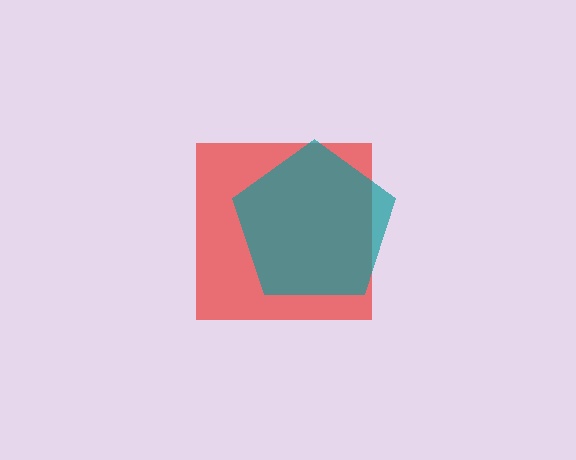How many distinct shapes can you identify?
There are 2 distinct shapes: a red square, a teal pentagon.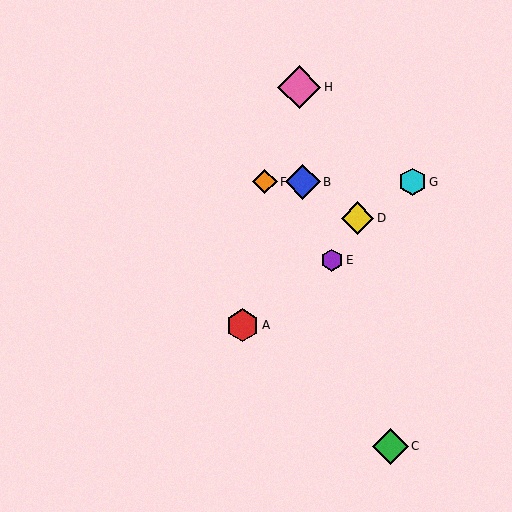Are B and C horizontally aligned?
No, B is at y≈182 and C is at y≈446.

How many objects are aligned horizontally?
3 objects (B, F, G) are aligned horizontally.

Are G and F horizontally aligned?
Yes, both are at y≈182.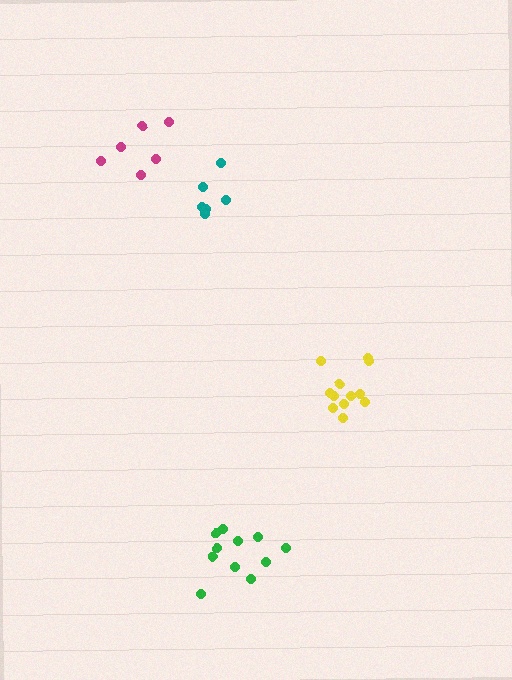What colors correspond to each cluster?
The clusters are colored: yellow, magenta, green, teal.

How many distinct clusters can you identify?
There are 4 distinct clusters.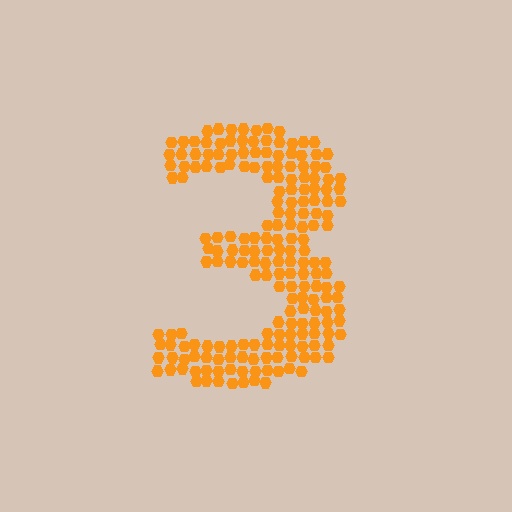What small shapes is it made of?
It is made of small hexagons.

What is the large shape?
The large shape is the digit 3.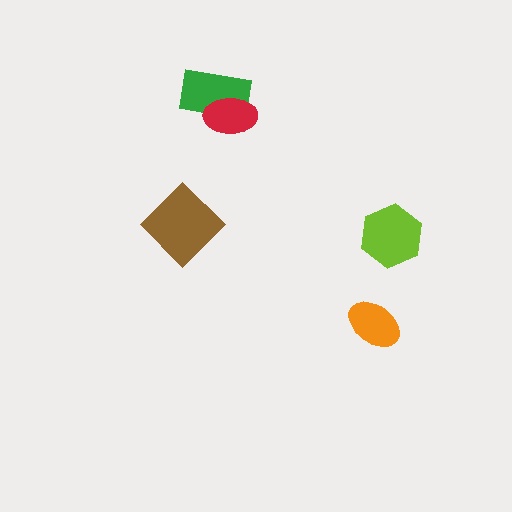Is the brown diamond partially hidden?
No, no other shape covers it.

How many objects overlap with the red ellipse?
1 object overlaps with the red ellipse.